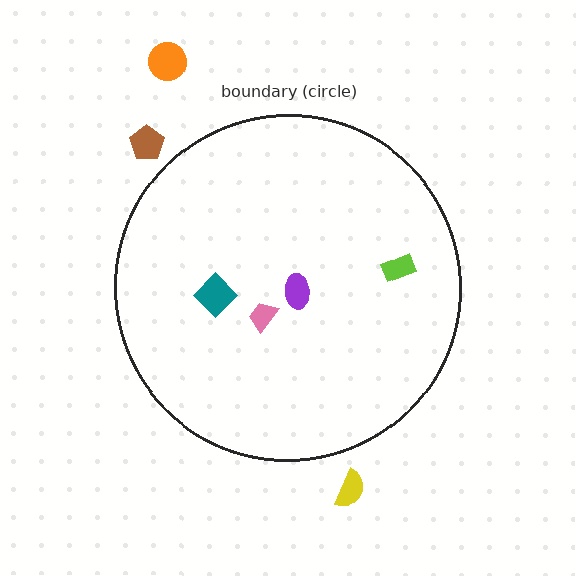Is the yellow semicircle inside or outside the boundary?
Outside.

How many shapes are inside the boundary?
4 inside, 3 outside.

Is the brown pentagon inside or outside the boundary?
Outside.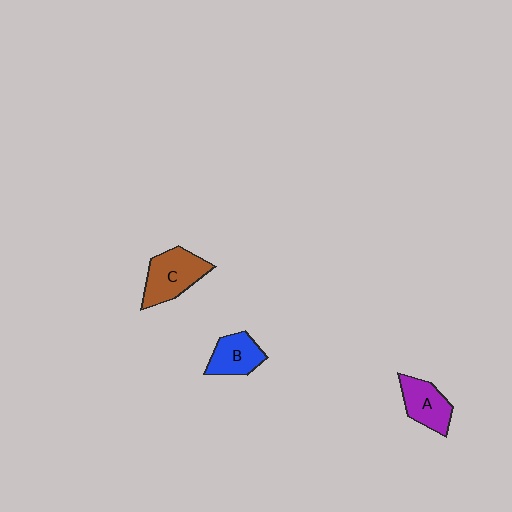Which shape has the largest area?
Shape C (brown).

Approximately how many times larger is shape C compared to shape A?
Approximately 1.3 times.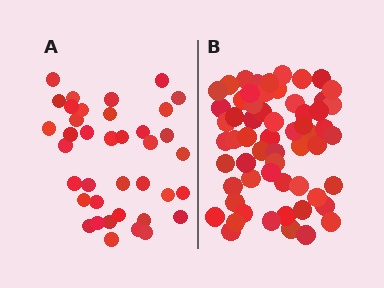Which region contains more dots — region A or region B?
Region B (the right region) has more dots.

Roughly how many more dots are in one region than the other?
Region B has approximately 20 more dots than region A.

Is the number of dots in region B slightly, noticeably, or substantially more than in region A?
Region B has substantially more. The ratio is roughly 1.6 to 1.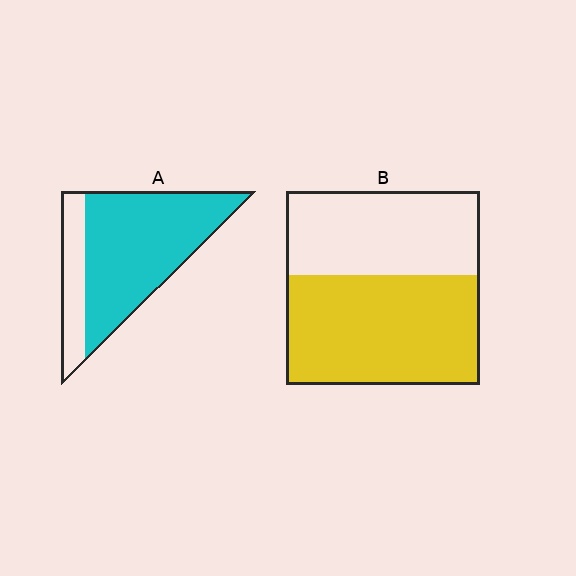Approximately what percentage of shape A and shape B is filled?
A is approximately 75% and B is approximately 55%.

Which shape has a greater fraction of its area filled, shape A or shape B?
Shape A.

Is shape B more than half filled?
Yes.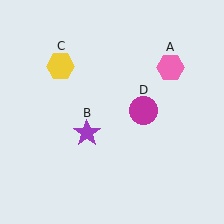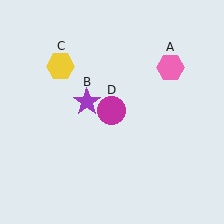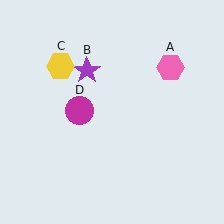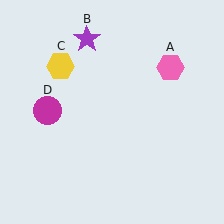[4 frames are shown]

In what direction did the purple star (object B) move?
The purple star (object B) moved up.